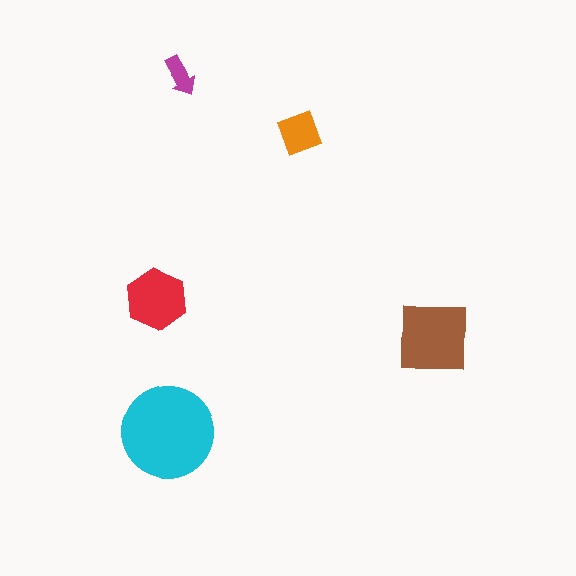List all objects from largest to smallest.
The cyan circle, the brown square, the red hexagon, the orange square, the magenta arrow.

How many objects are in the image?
There are 5 objects in the image.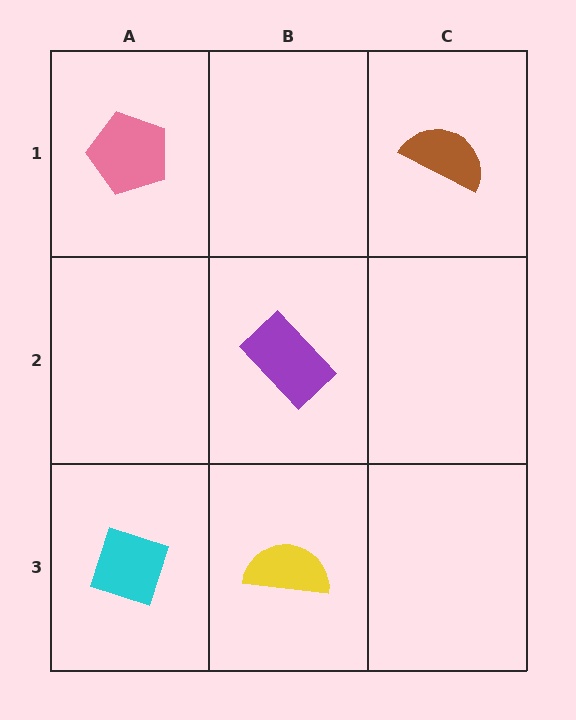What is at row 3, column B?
A yellow semicircle.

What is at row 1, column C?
A brown semicircle.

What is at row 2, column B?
A purple rectangle.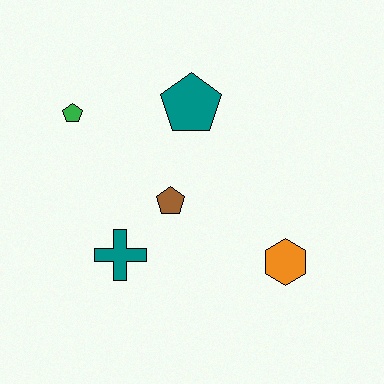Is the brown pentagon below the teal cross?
No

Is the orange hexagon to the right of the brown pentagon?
Yes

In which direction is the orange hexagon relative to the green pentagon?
The orange hexagon is to the right of the green pentagon.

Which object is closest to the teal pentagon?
The brown pentagon is closest to the teal pentagon.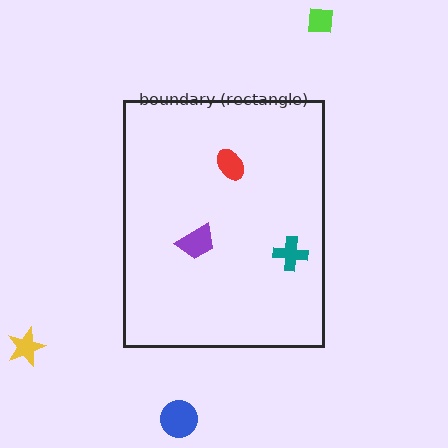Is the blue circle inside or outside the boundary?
Outside.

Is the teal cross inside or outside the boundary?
Inside.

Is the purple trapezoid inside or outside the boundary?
Inside.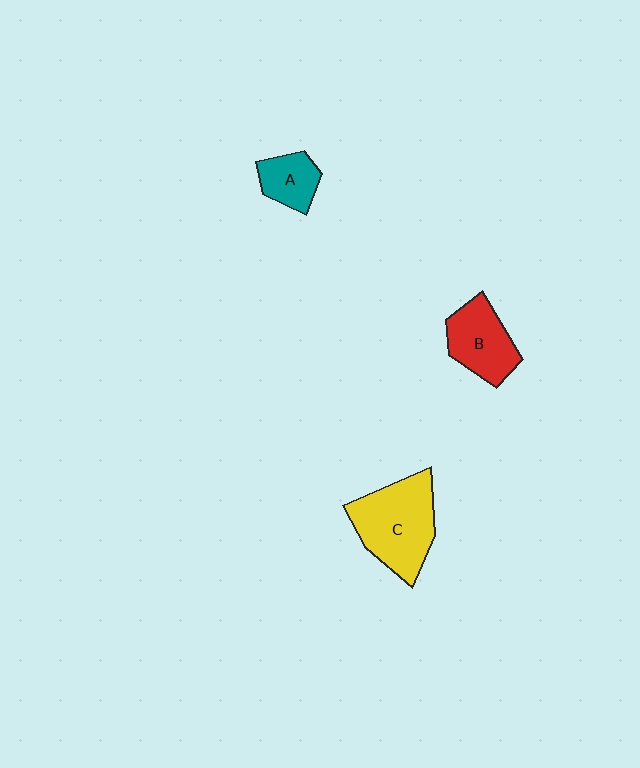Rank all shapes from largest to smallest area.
From largest to smallest: C (yellow), B (red), A (teal).